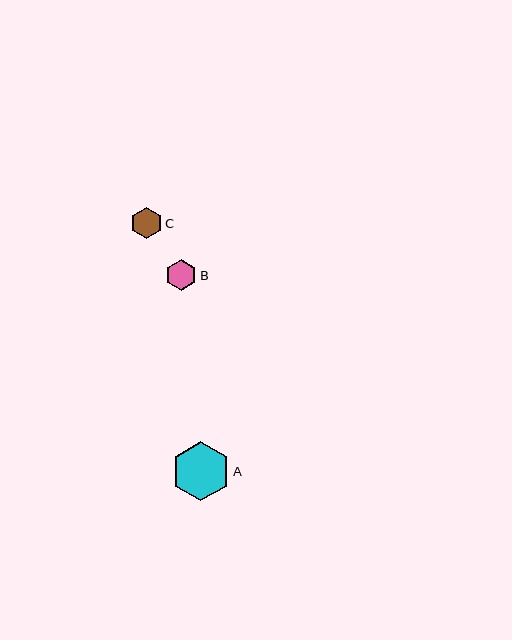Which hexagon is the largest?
Hexagon A is the largest with a size of approximately 59 pixels.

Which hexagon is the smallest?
Hexagon C is the smallest with a size of approximately 32 pixels.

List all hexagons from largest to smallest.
From largest to smallest: A, B, C.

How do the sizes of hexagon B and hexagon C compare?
Hexagon B and hexagon C are approximately the same size.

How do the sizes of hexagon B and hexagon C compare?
Hexagon B and hexagon C are approximately the same size.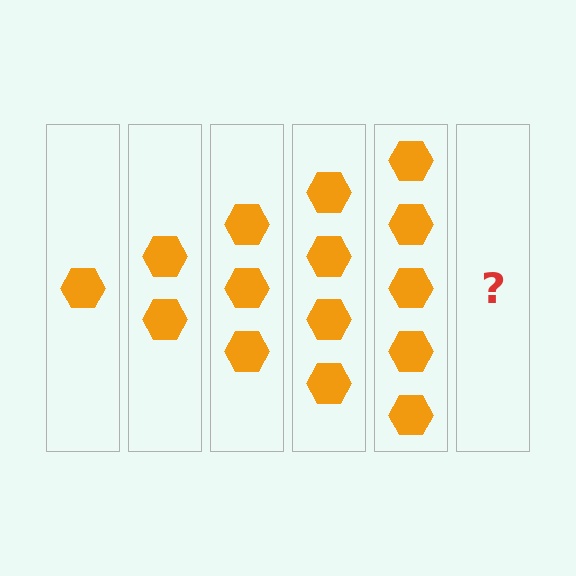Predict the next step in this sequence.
The next step is 6 hexagons.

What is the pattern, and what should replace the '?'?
The pattern is that each step adds one more hexagon. The '?' should be 6 hexagons.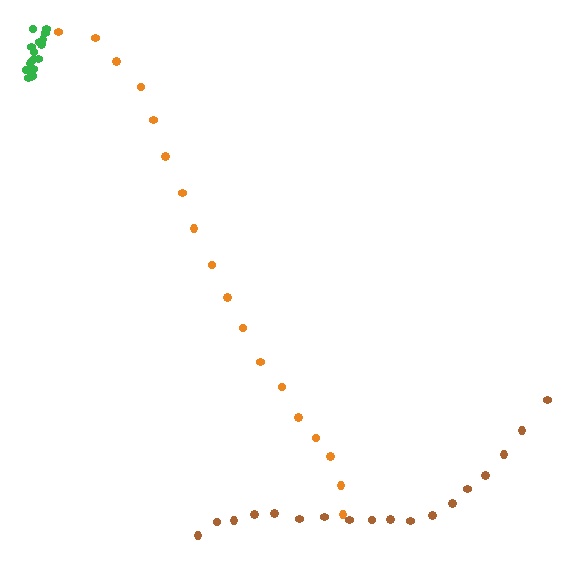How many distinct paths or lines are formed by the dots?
There are 3 distinct paths.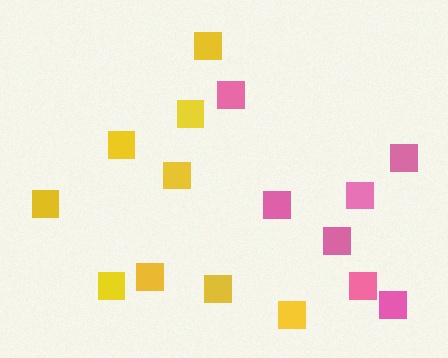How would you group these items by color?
There are 2 groups: one group of yellow squares (9) and one group of pink squares (7).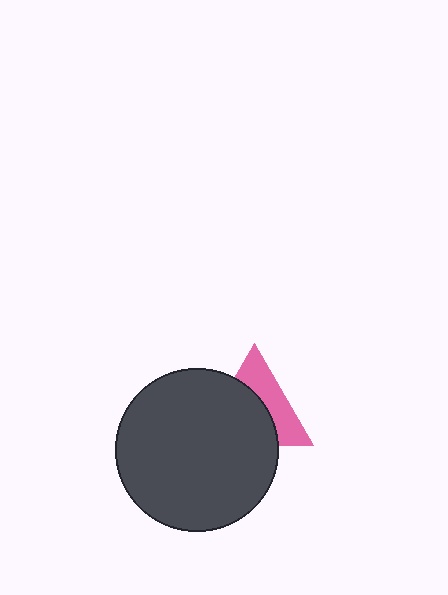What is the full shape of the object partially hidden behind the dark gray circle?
The partially hidden object is a pink triangle.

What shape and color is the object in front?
The object in front is a dark gray circle.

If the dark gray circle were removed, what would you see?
You would see the complete pink triangle.